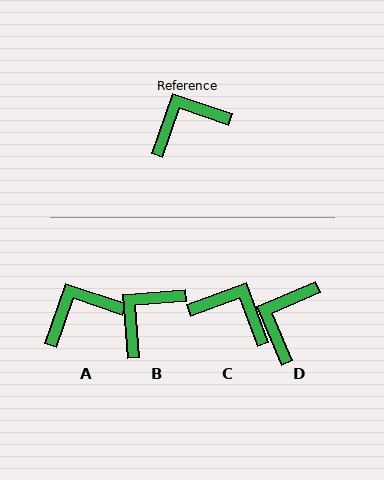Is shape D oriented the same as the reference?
No, it is off by about 42 degrees.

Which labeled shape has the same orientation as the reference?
A.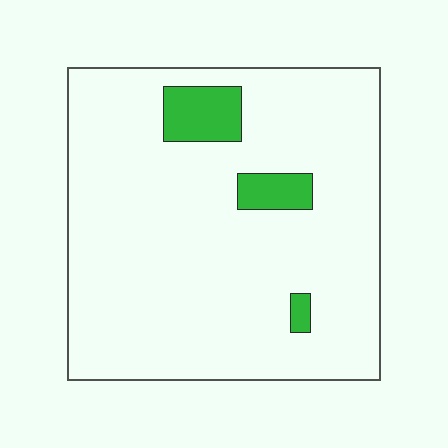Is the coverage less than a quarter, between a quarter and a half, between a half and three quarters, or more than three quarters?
Less than a quarter.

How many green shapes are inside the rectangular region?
3.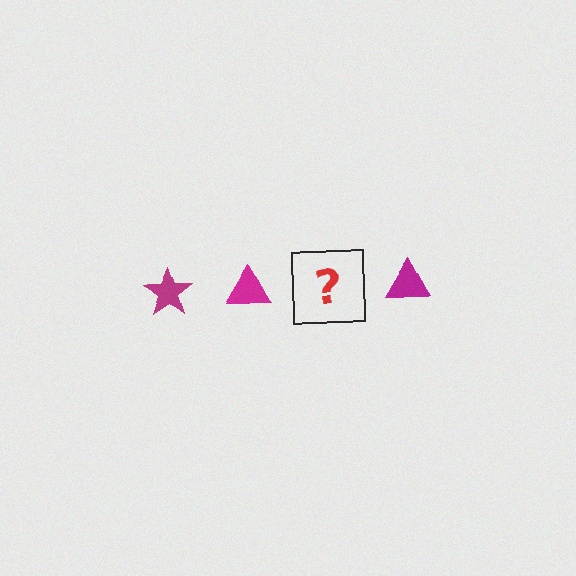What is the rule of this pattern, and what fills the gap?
The rule is that the pattern cycles through star, triangle shapes in magenta. The gap should be filled with a magenta star.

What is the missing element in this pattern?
The missing element is a magenta star.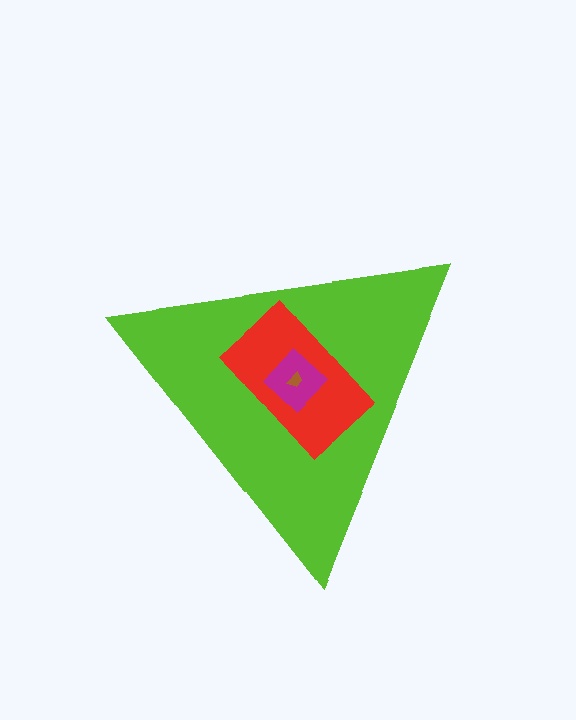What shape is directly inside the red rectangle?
The magenta diamond.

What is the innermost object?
The brown trapezoid.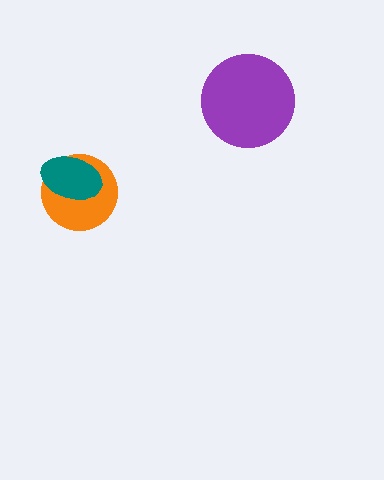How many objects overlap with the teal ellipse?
1 object overlaps with the teal ellipse.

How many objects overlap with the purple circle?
0 objects overlap with the purple circle.